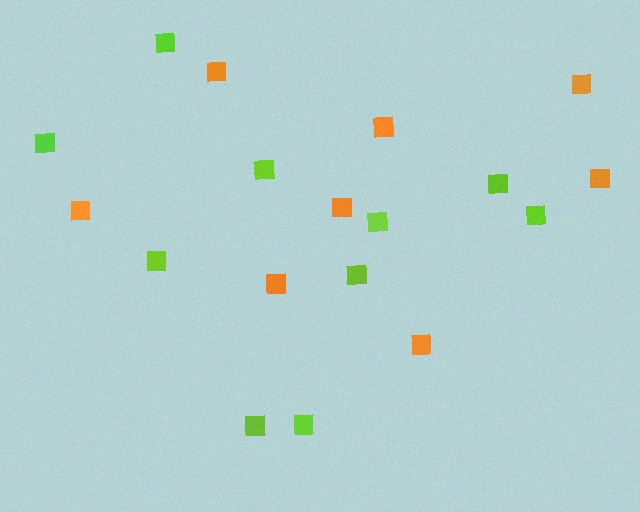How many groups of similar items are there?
There are 2 groups: one group of orange squares (8) and one group of lime squares (10).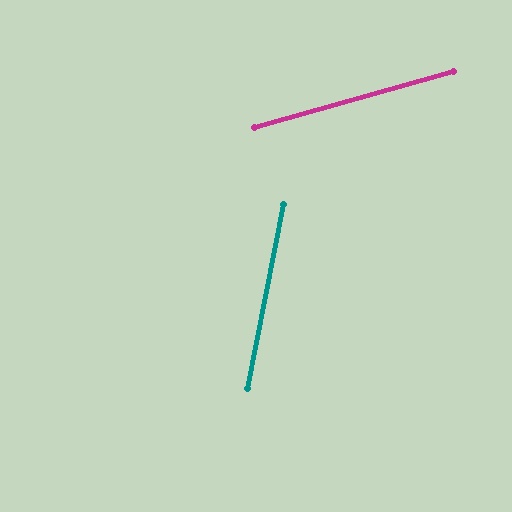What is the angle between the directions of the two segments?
Approximately 63 degrees.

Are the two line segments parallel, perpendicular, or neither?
Neither parallel nor perpendicular — they differ by about 63°.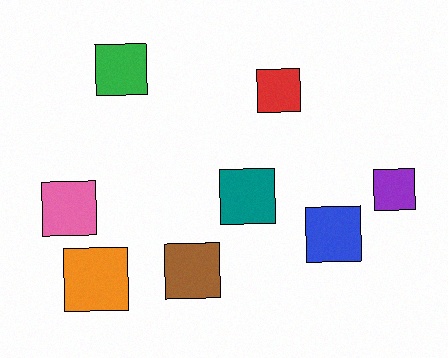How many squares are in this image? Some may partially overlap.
There are 8 squares.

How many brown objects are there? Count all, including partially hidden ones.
There is 1 brown object.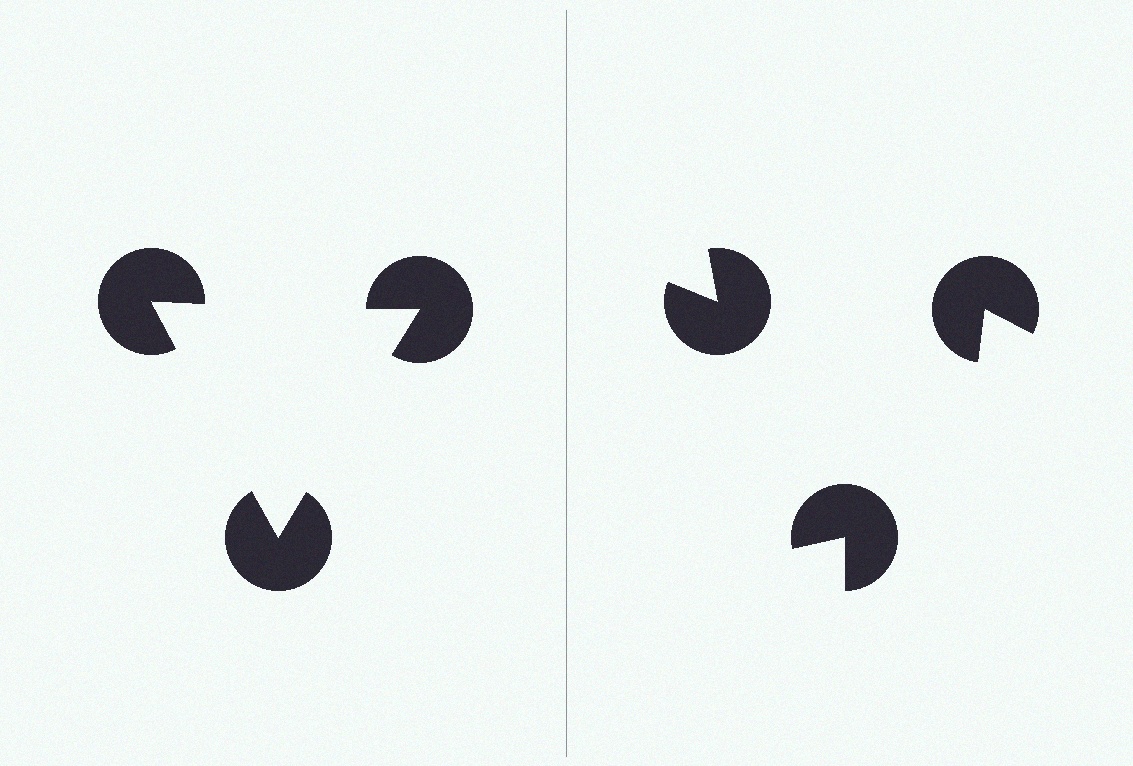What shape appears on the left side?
An illusory triangle.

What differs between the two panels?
The pac-man discs are positioned identically on both sides; only the wedge orientations differ. On the left they align to a triangle; on the right they are misaligned.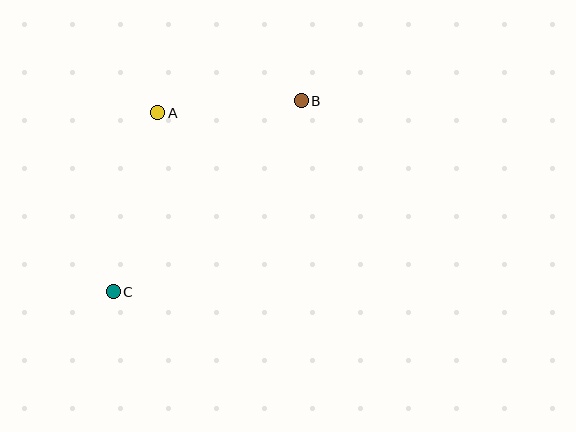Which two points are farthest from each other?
Points B and C are farthest from each other.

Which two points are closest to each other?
Points A and B are closest to each other.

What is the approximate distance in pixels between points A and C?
The distance between A and C is approximately 184 pixels.